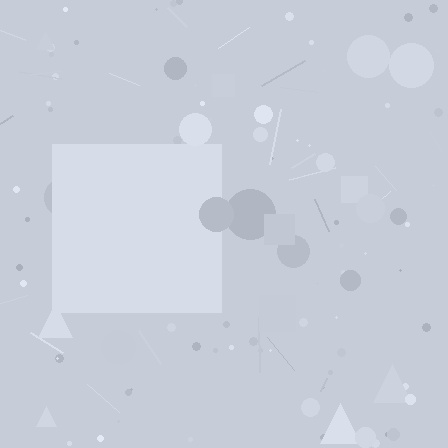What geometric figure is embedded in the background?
A square is embedded in the background.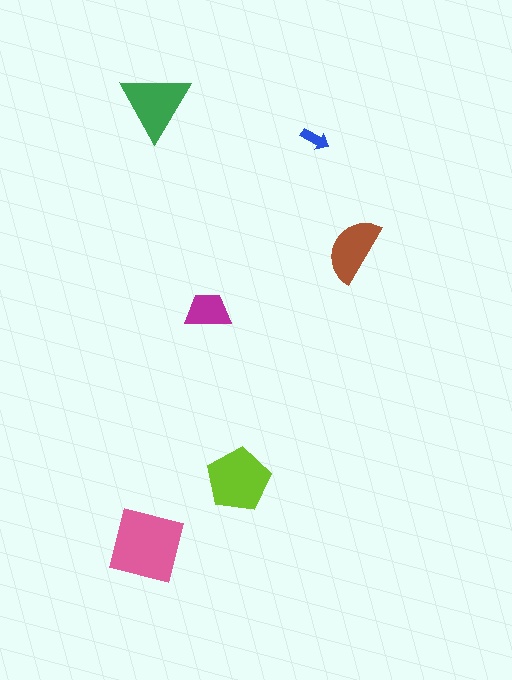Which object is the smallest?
The blue arrow.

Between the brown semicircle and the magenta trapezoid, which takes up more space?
The brown semicircle.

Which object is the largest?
The pink square.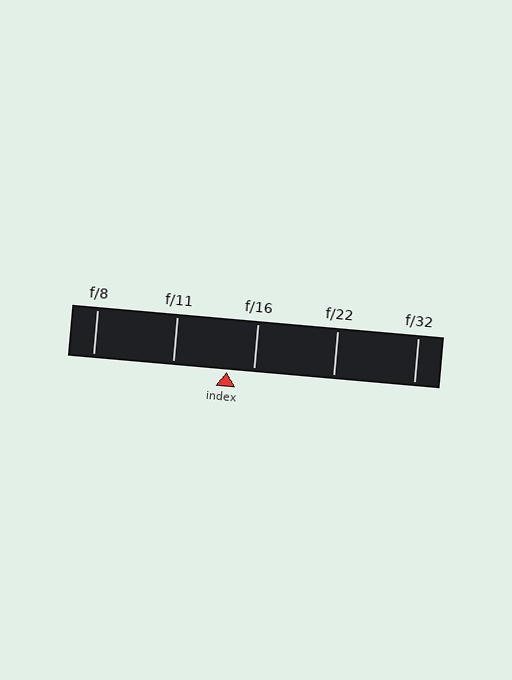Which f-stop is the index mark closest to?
The index mark is closest to f/16.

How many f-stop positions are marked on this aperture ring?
There are 5 f-stop positions marked.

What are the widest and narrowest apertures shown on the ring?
The widest aperture shown is f/8 and the narrowest is f/32.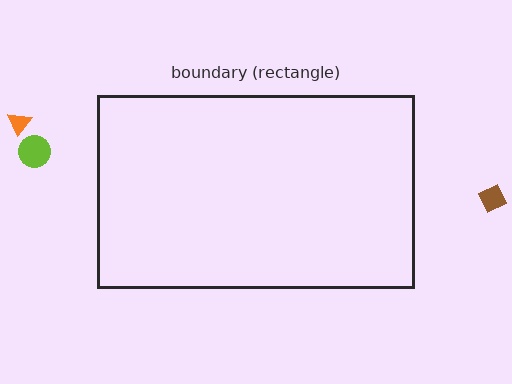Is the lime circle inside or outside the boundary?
Outside.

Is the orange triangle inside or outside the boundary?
Outside.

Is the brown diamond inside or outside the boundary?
Outside.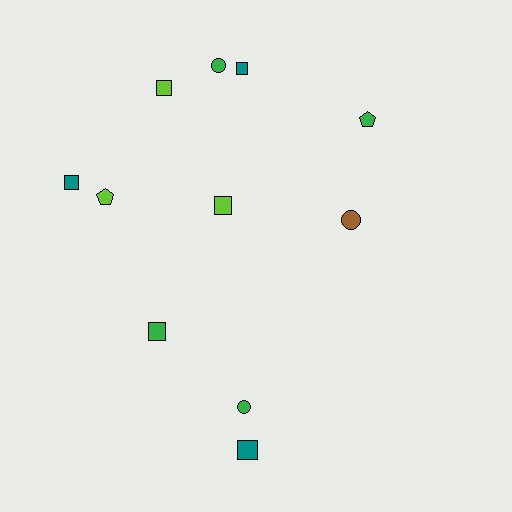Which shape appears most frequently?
Square, with 6 objects.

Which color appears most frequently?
Green, with 4 objects.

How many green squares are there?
There is 1 green square.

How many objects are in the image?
There are 11 objects.